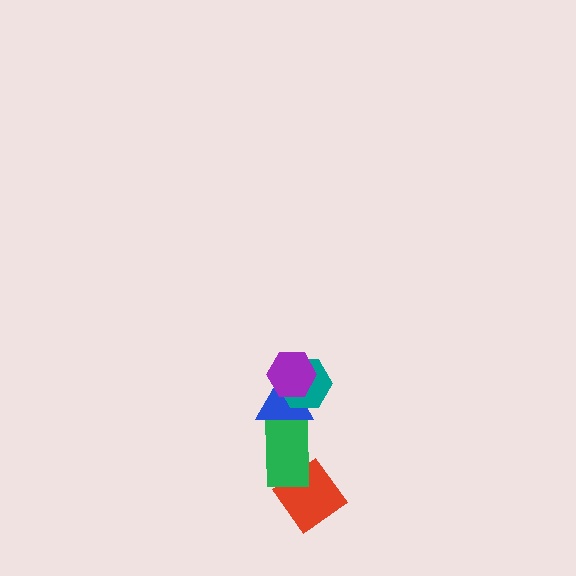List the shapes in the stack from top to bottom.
From top to bottom: the purple hexagon, the teal hexagon, the blue triangle, the green rectangle, the red diamond.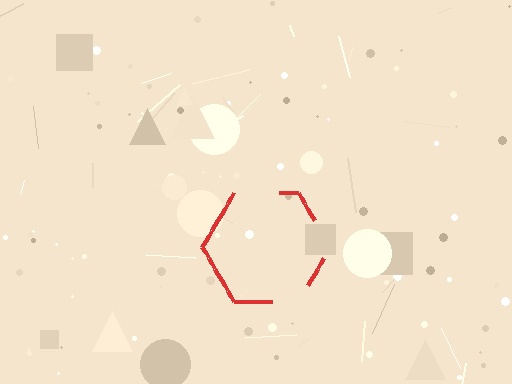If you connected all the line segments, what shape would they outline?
They would outline a hexagon.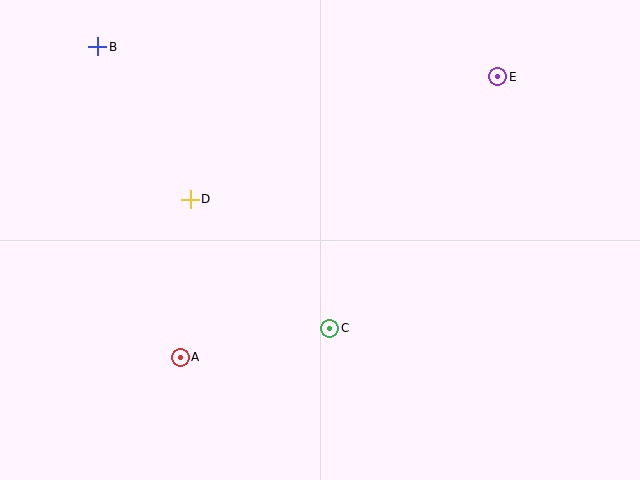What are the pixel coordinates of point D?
Point D is at (190, 199).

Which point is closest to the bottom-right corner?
Point C is closest to the bottom-right corner.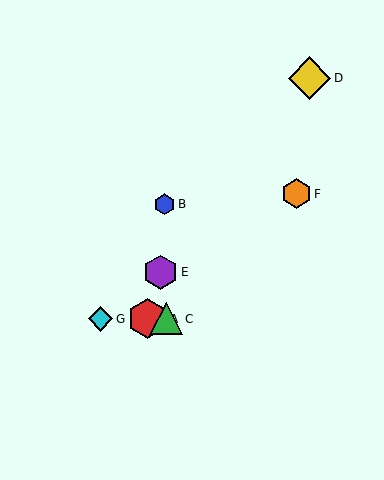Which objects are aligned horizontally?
Objects A, C, G are aligned horizontally.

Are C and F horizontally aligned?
No, C is at y≈319 and F is at y≈194.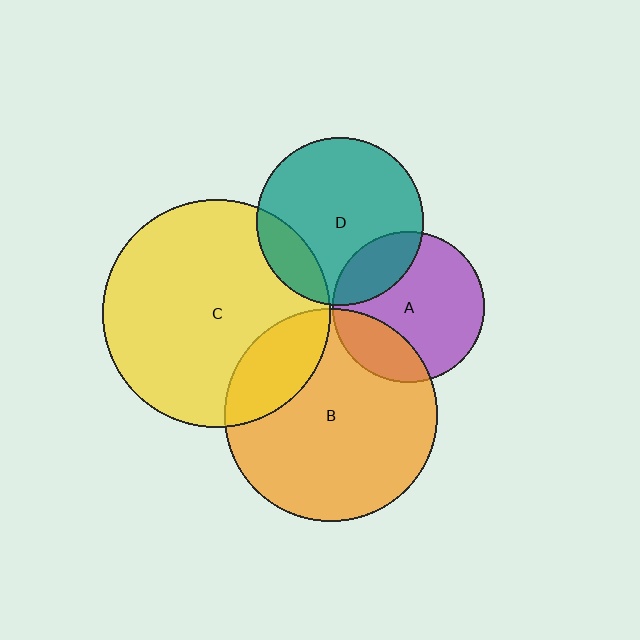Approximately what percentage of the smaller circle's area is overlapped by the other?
Approximately 25%.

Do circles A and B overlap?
Yes.